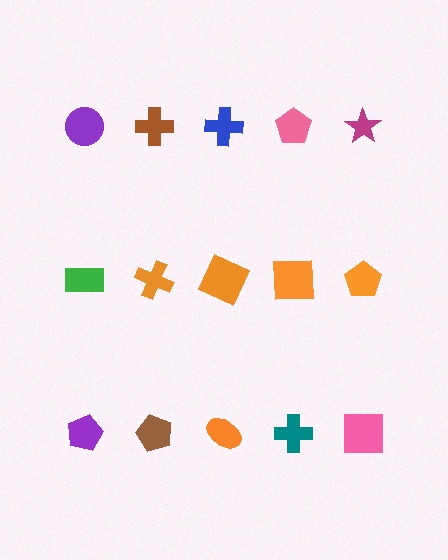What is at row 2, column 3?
An orange square.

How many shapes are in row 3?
5 shapes.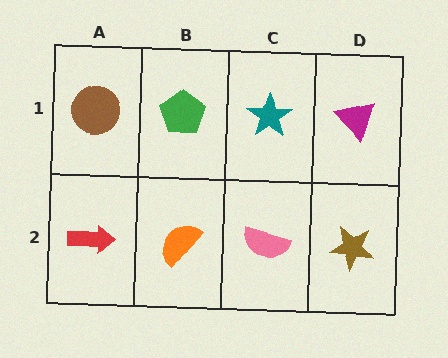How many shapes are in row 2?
4 shapes.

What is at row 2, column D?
A brown star.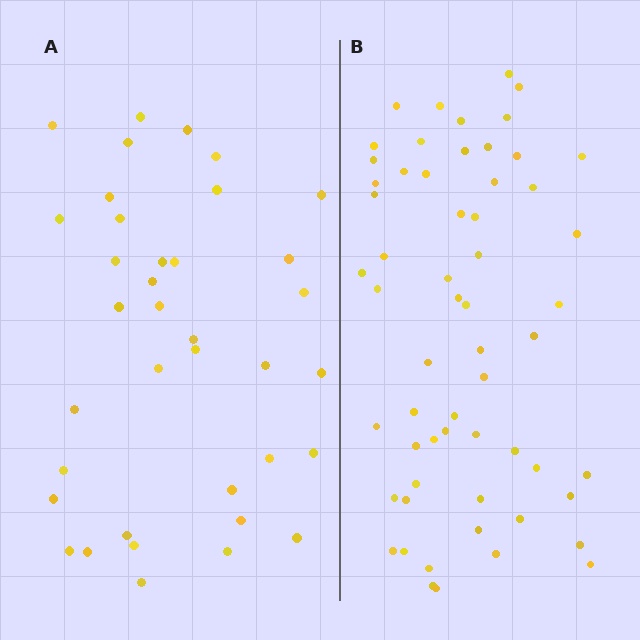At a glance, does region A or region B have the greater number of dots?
Region B (the right region) has more dots.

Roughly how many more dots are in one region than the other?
Region B has approximately 20 more dots than region A.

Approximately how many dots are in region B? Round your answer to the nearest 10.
About 60 dots. (The exact count is 59, which rounds to 60.)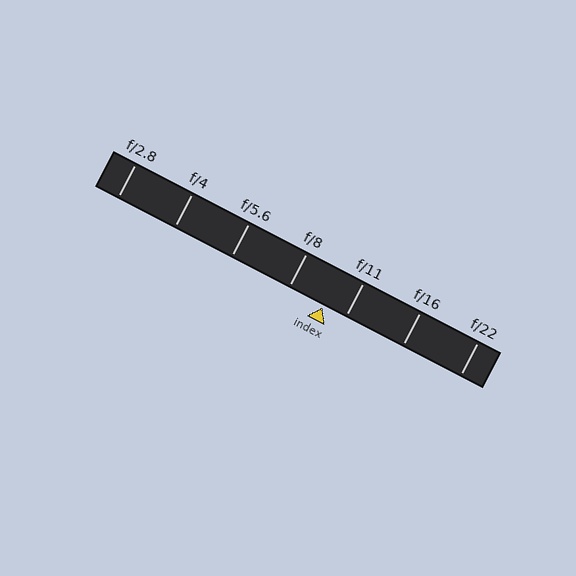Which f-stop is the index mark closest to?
The index mark is closest to f/11.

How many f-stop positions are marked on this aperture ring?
There are 7 f-stop positions marked.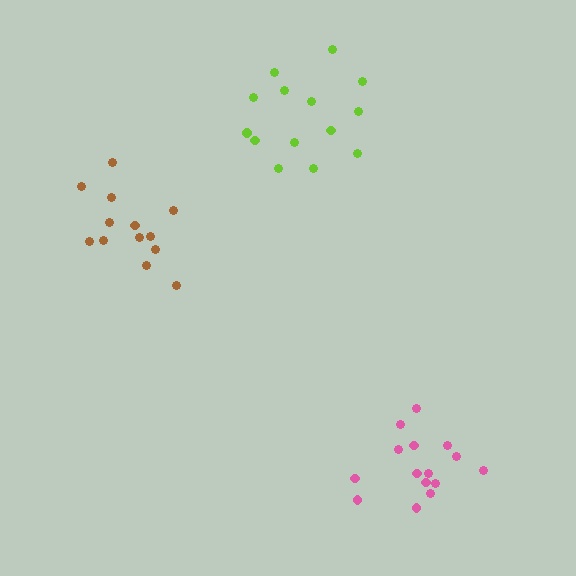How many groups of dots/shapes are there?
There are 3 groups.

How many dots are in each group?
Group 1: 15 dots, Group 2: 13 dots, Group 3: 14 dots (42 total).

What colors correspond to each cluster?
The clusters are colored: pink, brown, lime.